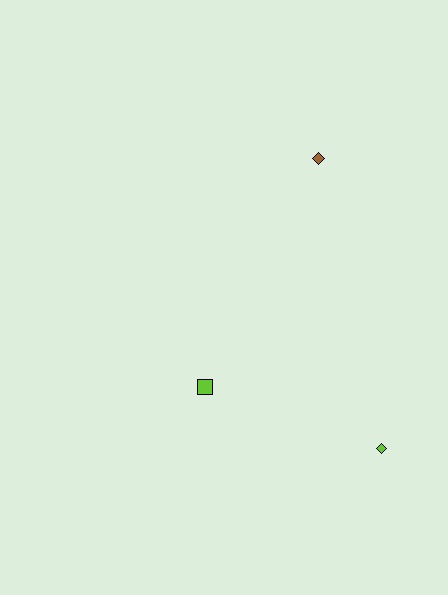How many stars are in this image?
There are no stars.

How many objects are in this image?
There are 3 objects.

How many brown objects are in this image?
There is 1 brown object.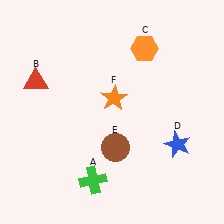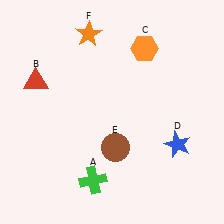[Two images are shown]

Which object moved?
The orange star (F) moved up.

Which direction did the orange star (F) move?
The orange star (F) moved up.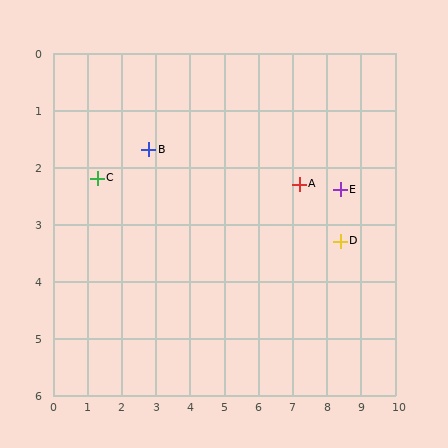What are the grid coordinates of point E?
Point E is at approximately (8.4, 2.4).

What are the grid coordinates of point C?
Point C is at approximately (1.3, 2.2).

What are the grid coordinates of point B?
Point B is at approximately (2.8, 1.7).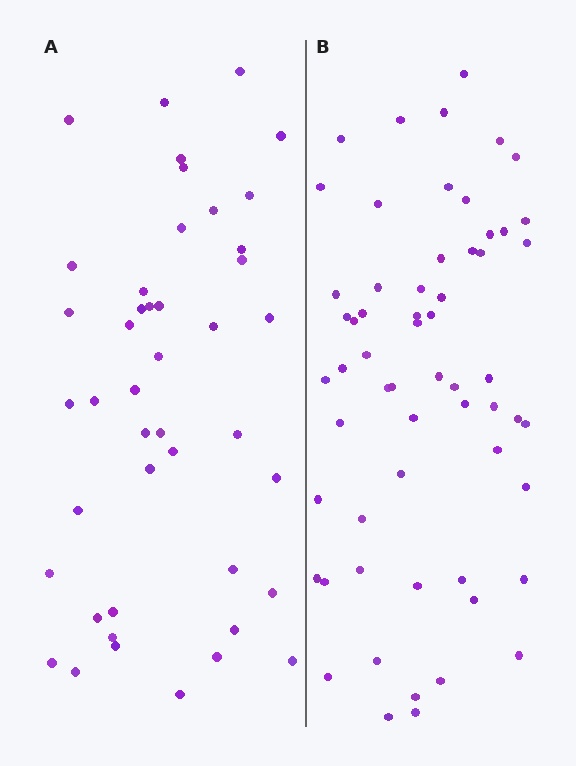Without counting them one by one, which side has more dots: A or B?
Region B (the right region) has more dots.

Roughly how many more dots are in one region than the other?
Region B has approximately 15 more dots than region A.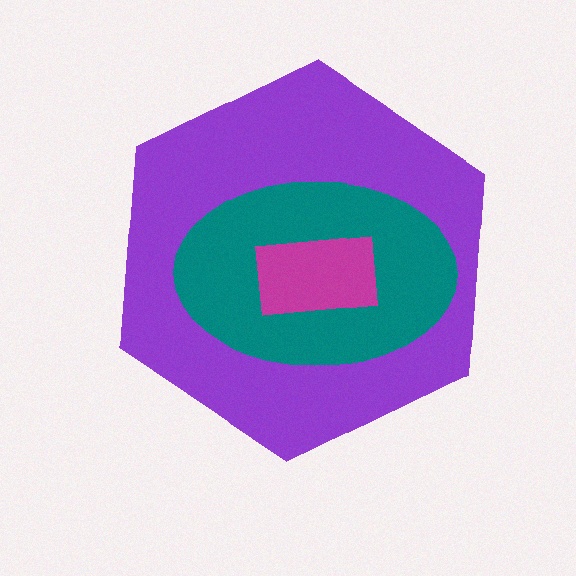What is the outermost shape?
The purple hexagon.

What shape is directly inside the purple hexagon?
The teal ellipse.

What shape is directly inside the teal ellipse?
The magenta rectangle.